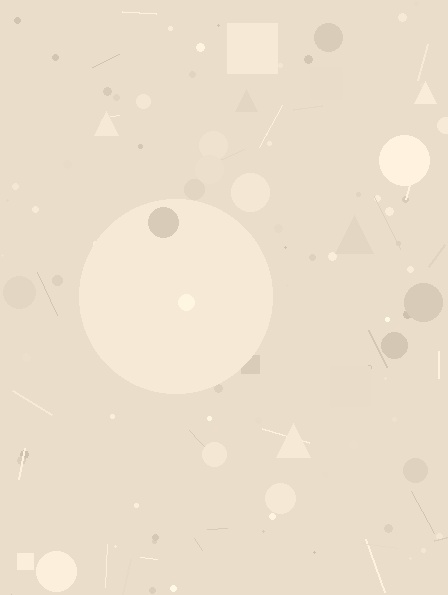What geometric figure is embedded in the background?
A circle is embedded in the background.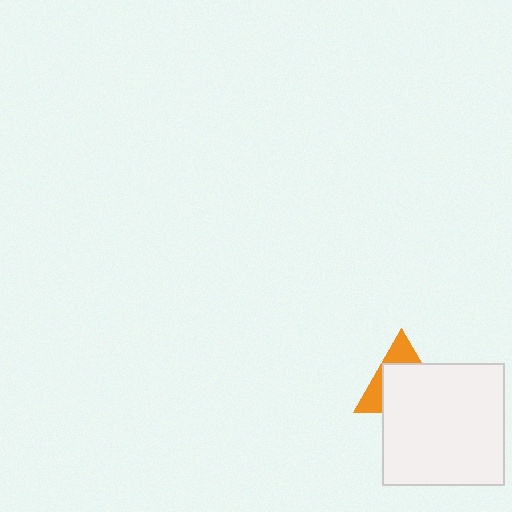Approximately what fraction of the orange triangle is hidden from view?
Roughly 65% of the orange triangle is hidden behind the white square.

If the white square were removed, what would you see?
You would see the complete orange triangle.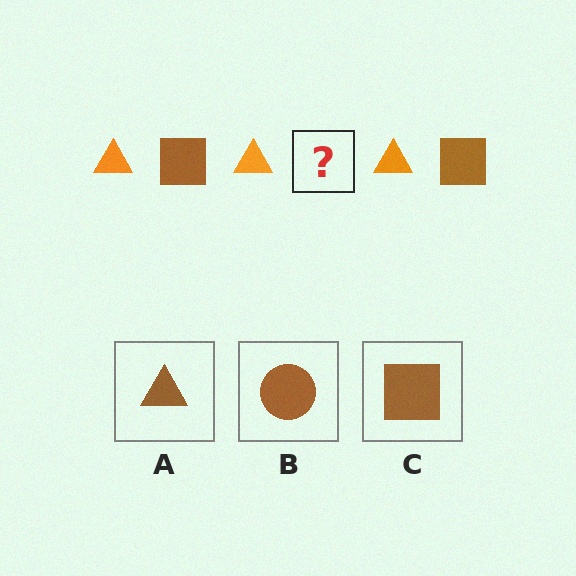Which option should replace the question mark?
Option C.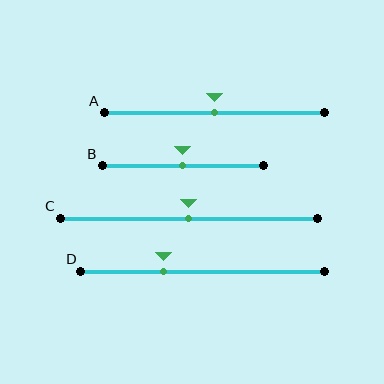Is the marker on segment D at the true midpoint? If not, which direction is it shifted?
No, the marker on segment D is shifted to the left by about 16% of the segment length.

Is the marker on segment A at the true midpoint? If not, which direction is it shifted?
Yes, the marker on segment A is at the true midpoint.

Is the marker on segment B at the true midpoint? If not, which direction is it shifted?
Yes, the marker on segment B is at the true midpoint.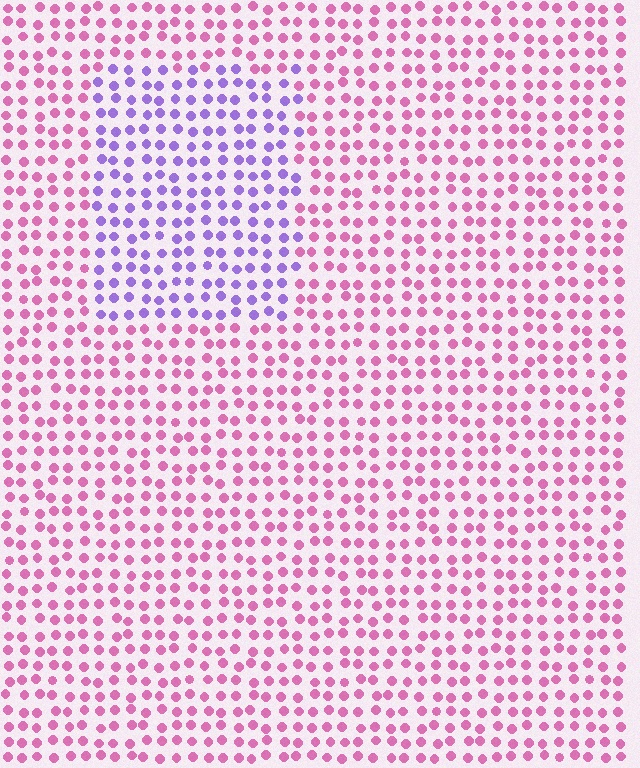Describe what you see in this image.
The image is filled with small pink elements in a uniform arrangement. A rectangle-shaped region is visible where the elements are tinted to a slightly different hue, forming a subtle color boundary.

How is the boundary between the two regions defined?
The boundary is defined purely by a slight shift in hue (about 56 degrees). Spacing, size, and orientation are identical on both sides.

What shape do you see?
I see a rectangle.